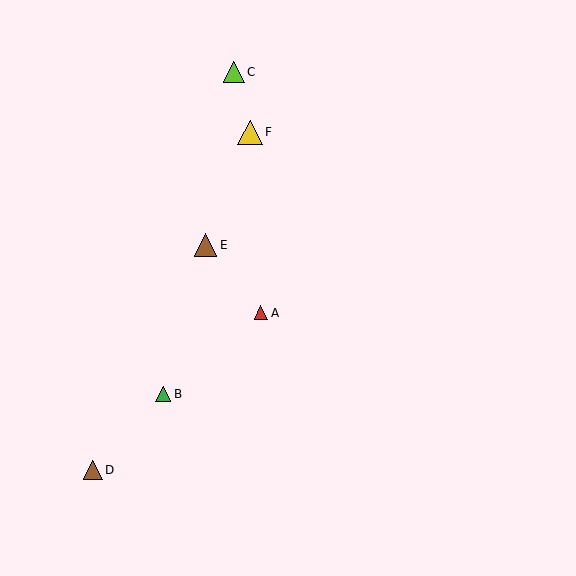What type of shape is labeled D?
Shape D is a brown triangle.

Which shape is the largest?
The yellow triangle (labeled F) is the largest.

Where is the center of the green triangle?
The center of the green triangle is at (163, 394).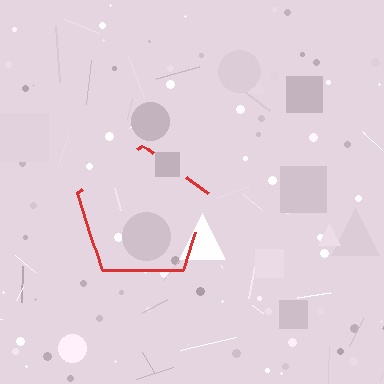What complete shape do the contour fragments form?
The contour fragments form a pentagon.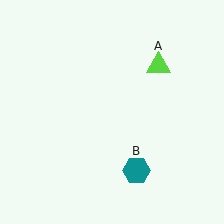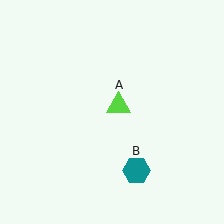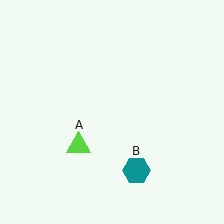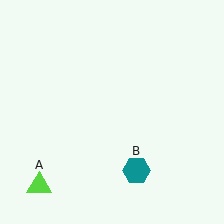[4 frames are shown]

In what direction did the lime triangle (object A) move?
The lime triangle (object A) moved down and to the left.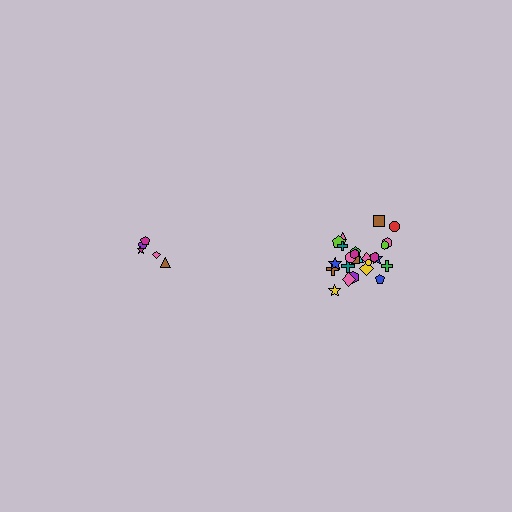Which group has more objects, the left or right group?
The right group.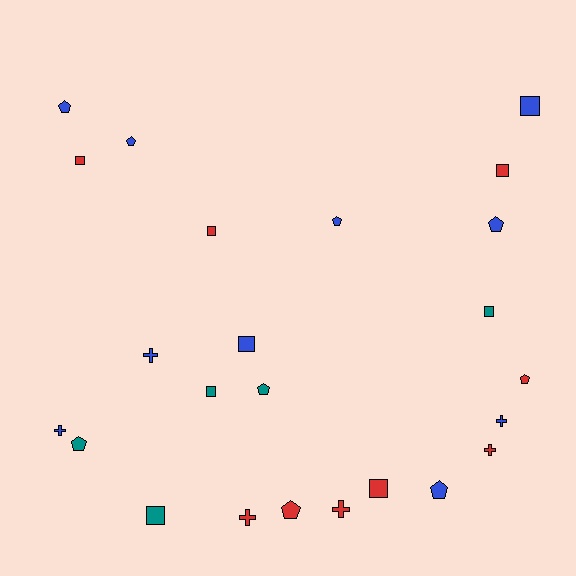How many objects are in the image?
There are 24 objects.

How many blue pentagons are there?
There are 5 blue pentagons.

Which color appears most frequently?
Blue, with 10 objects.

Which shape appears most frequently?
Pentagon, with 9 objects.